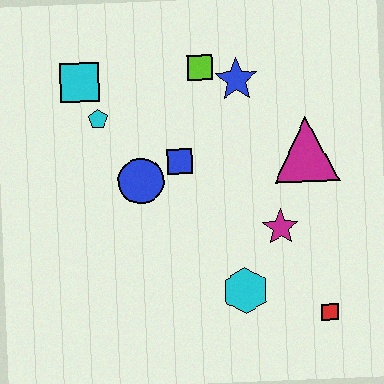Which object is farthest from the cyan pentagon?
The red square is farthest from the cyan pentagon.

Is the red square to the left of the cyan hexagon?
No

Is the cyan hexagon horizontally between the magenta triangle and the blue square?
Yes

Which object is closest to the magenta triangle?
The magenta star is closest to the magenta triangle.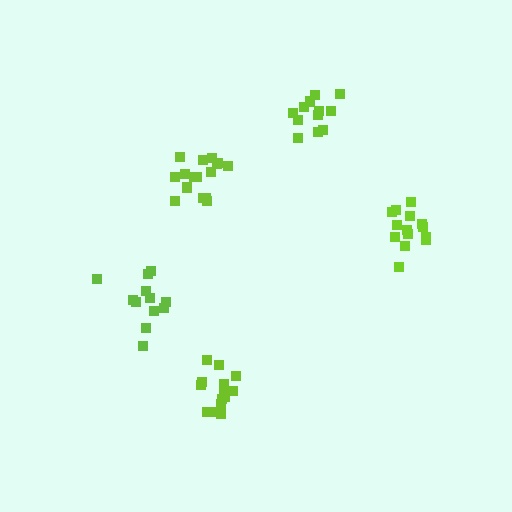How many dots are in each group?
Group 1: 16 dots, Group 2: 12 dots, Group 3: 15 dots, Group 4: 14 dots, Group 5: 12 dots (69 total).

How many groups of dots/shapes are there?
There are 5 groups.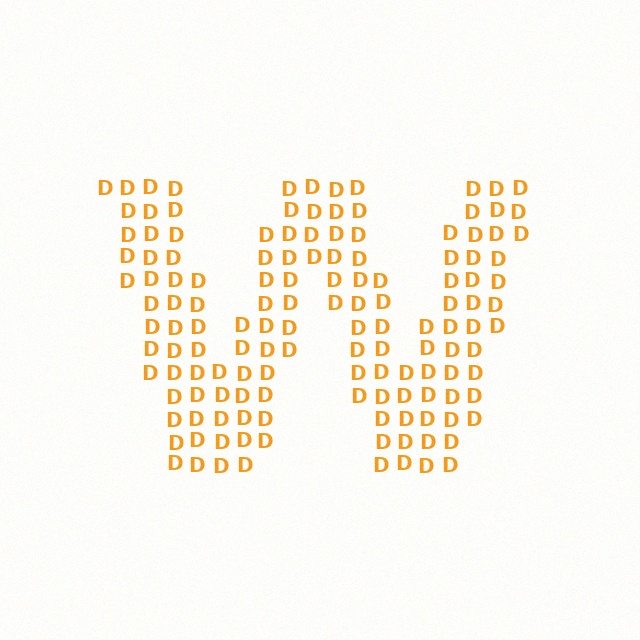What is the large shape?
The large shape is the letter W.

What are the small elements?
The small elements are letter D's.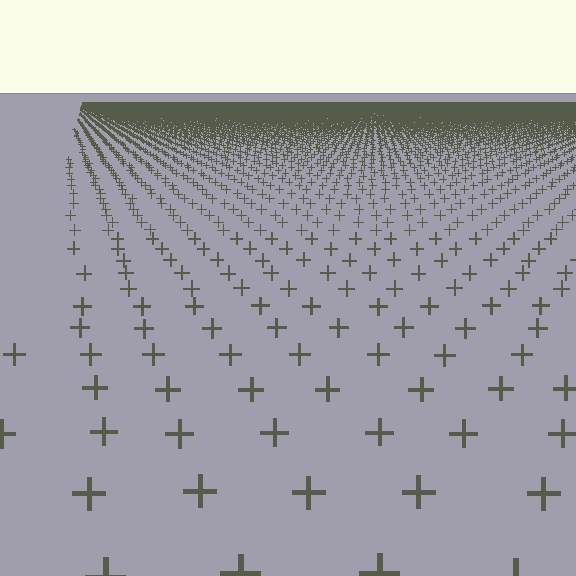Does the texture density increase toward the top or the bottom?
Density increases toward the top.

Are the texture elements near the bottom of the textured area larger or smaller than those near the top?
Larger. Near the bottom, elements are closer to the viewer and appear at a bigger on-screen size.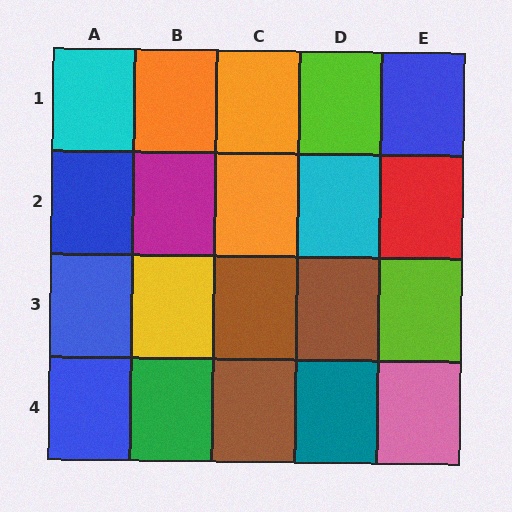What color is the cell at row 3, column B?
Yellow.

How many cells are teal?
1 cell is teal.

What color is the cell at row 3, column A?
Blue.